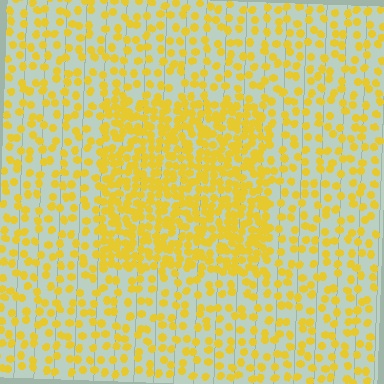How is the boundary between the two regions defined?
The boundary is defined by a change in element density (approximately 2.2x ratio). All elements are the same color, size, and shape.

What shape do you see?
I see a rectangle.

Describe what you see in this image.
The image contains small yellow elements arranged at two different densities. A rectangle-shaped region is visible where the elements are more densely packed than the surrounding area.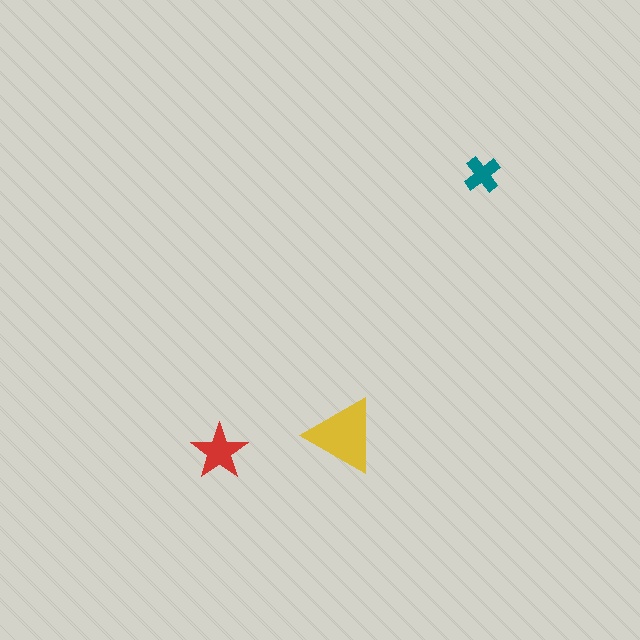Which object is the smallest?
The teal cross.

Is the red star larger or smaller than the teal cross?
Larger.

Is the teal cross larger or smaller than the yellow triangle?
Smaller.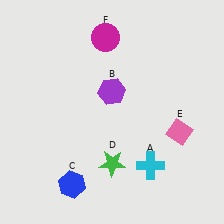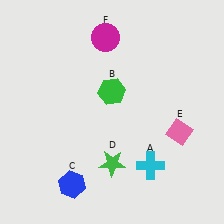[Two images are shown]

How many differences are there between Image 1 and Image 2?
There is 1 difference between the two images.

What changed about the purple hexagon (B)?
In Image 1, B is purple. In Image 2, it changed to green.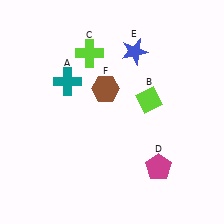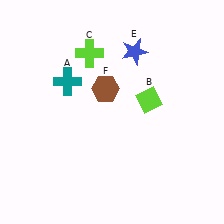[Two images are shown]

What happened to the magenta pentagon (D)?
The magenta pentagon (D) was removed in Image 2. It was in the bottom-right area of Image 1.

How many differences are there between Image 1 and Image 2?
There is 1 difference between the two images.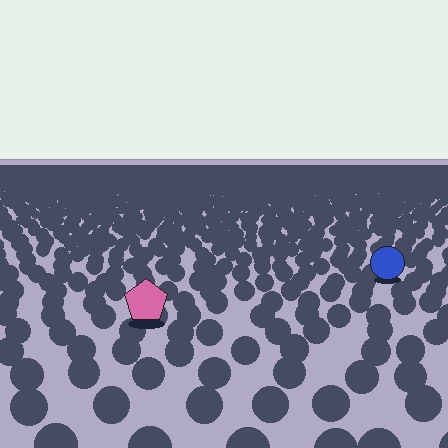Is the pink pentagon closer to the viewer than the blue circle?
Yes. The pink pentagon is closer — you can tell from the texture gradient: the ground texture is coarser near it.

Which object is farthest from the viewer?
The blue circle is farthest from the viewer. It appears smaller and the ground texture around it is denser.